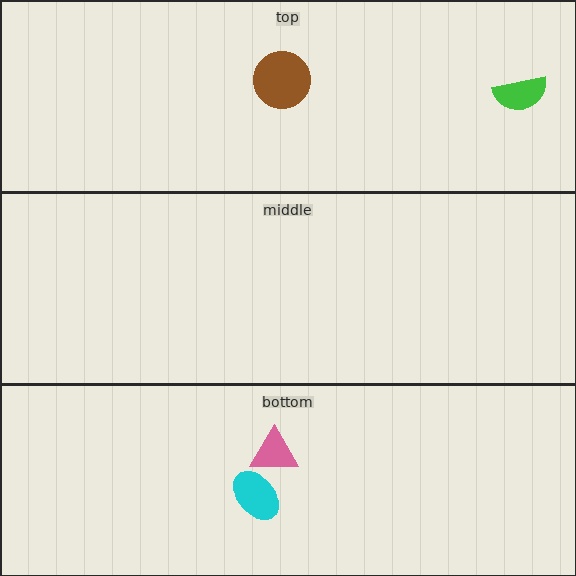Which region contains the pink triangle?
The bottom region.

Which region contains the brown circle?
The top region.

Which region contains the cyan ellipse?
The bottom region.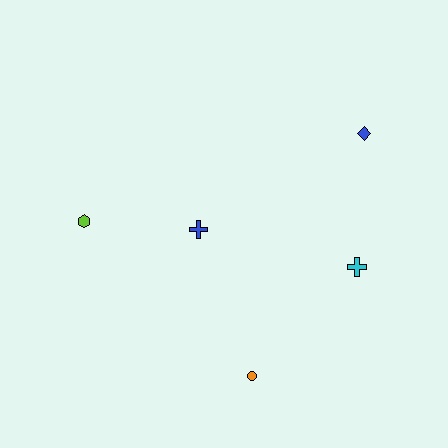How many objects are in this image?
There are 5 objects.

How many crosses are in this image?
There are 2 crosses.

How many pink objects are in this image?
There are no pink objects.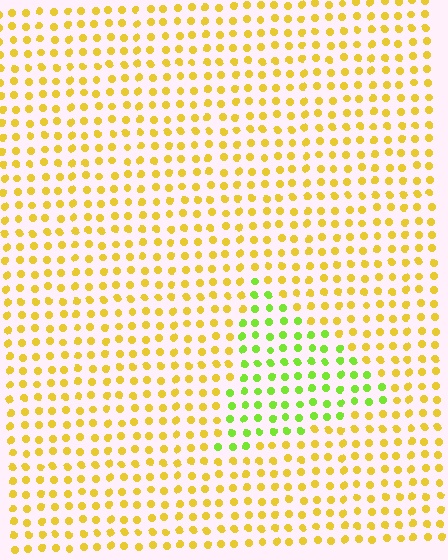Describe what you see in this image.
The image is filled with small yellow elements in a uniform arrangement. A triangle-shaped region is visible where the elements are tinted to a slightly different hue, forming a subtle color boundary.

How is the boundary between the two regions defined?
The boundary is defined purely by a slight shift in hue (about 46 degrees). Spacing, size, and orientation are identical on both sides.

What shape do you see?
I see a triangle.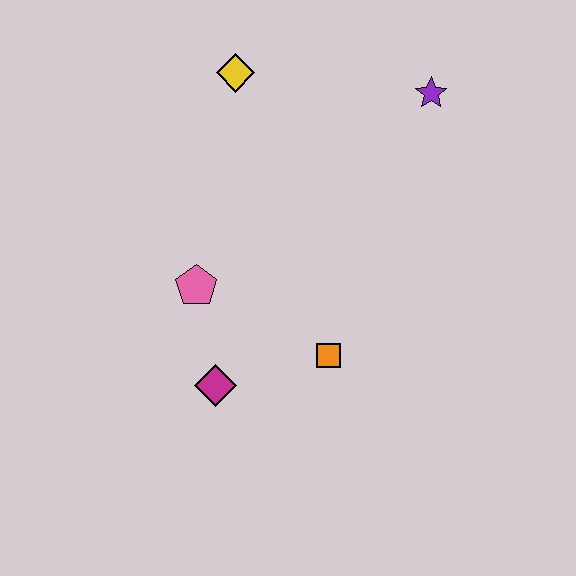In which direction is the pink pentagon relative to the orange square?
The pink pentagon is to the left of the orange square.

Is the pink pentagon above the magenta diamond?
Yes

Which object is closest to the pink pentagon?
The magenta diamond is closest to the pink pentagon.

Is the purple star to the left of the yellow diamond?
No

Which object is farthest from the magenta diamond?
The purple star is farthest from the magenta diamond.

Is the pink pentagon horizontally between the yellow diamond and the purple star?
No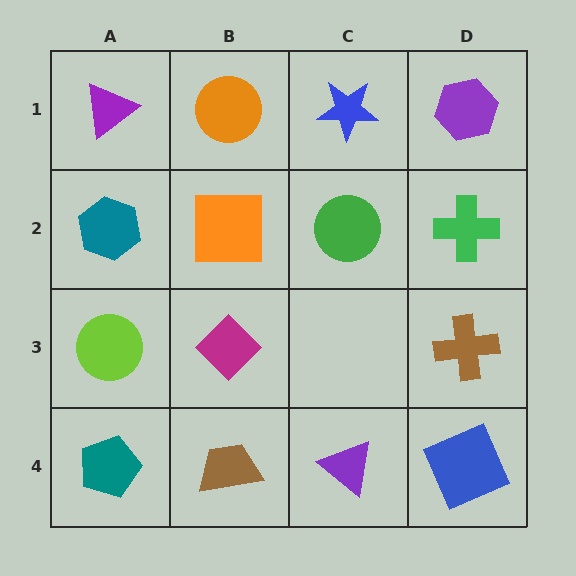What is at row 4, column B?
A brown trapezoid.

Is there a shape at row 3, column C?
No, that cell is empty.